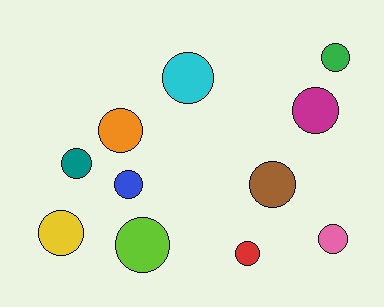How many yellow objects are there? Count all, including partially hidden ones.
There is 1 yellow object.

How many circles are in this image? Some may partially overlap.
There are 11 circles.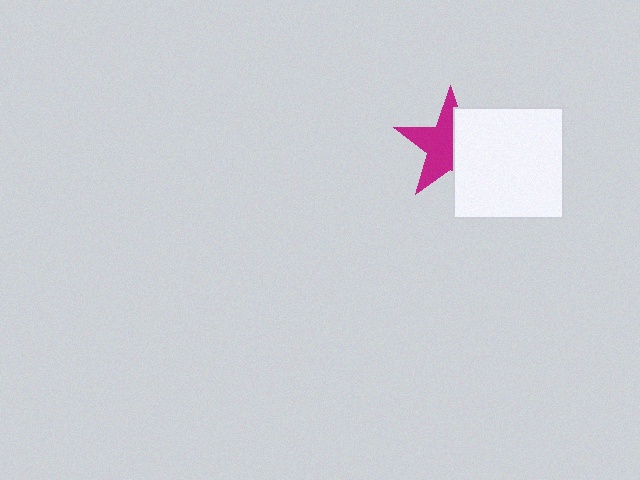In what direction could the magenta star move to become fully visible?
The magenta star could move left. That would shift it out from behind the white square entirely.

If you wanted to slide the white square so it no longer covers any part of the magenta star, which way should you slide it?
Slide it right — that is the most direct way to separate the two shapes.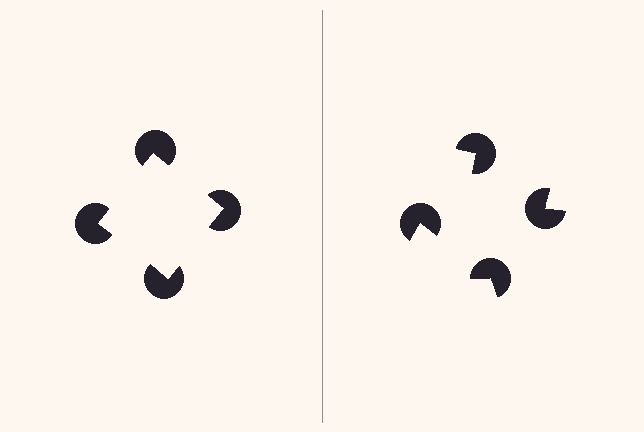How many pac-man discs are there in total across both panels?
8 — 4 on each side.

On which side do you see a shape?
An illusory square appears on the left side. On the right side the wedge cuts are rotated, so no coherent shape forms.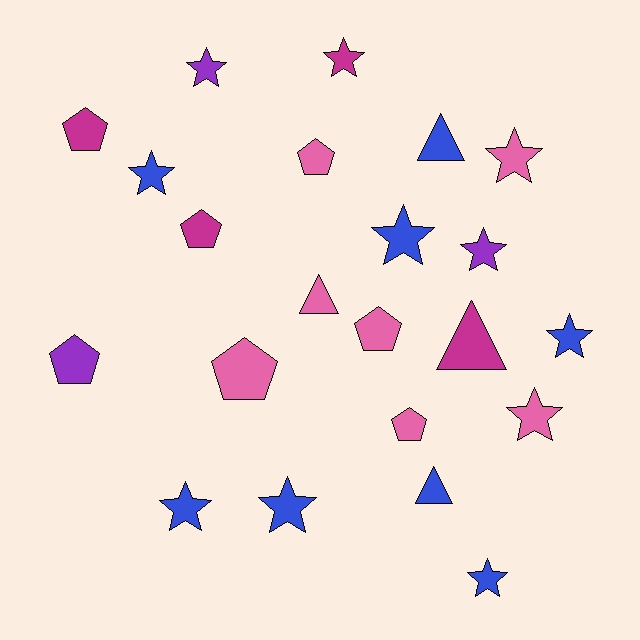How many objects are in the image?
There are 22 objects.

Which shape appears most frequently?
Star, with 11 objects.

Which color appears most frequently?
Blue, with 8 objects.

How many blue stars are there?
There are 6 blue stars.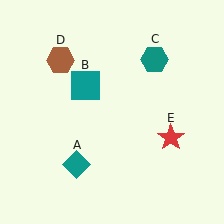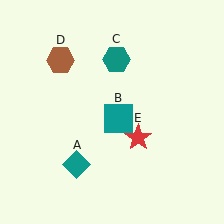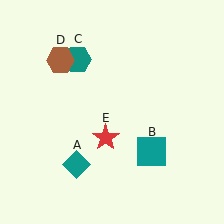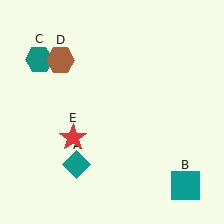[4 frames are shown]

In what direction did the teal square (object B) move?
The teal square (object B) moved down and to the right.